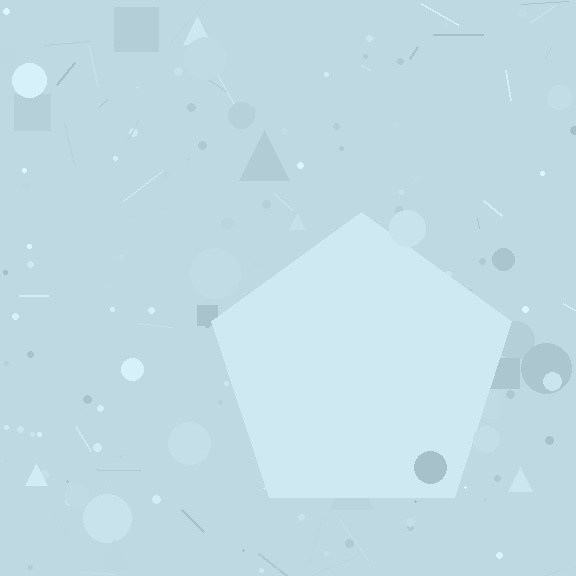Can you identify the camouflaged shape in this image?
The camouflaged shape is a pentagon.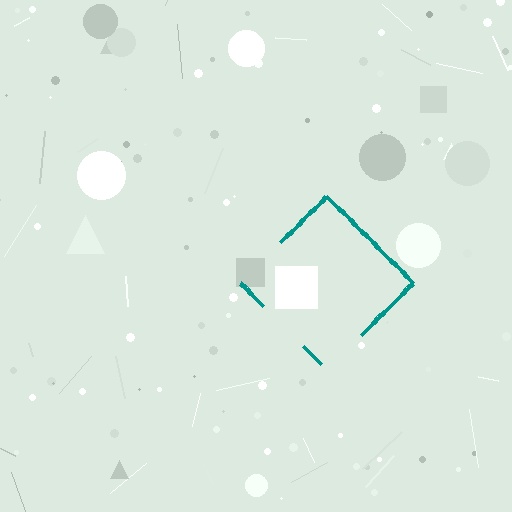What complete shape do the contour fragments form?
The contour fragments form a diamond.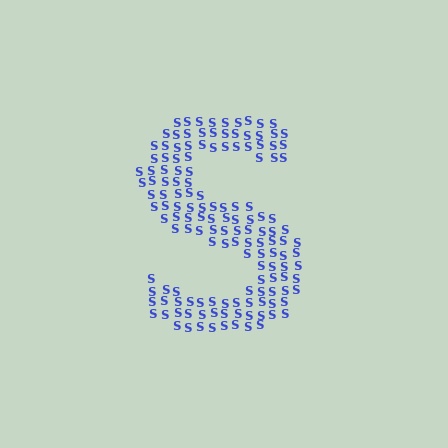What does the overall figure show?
The overall figure shows the letter S.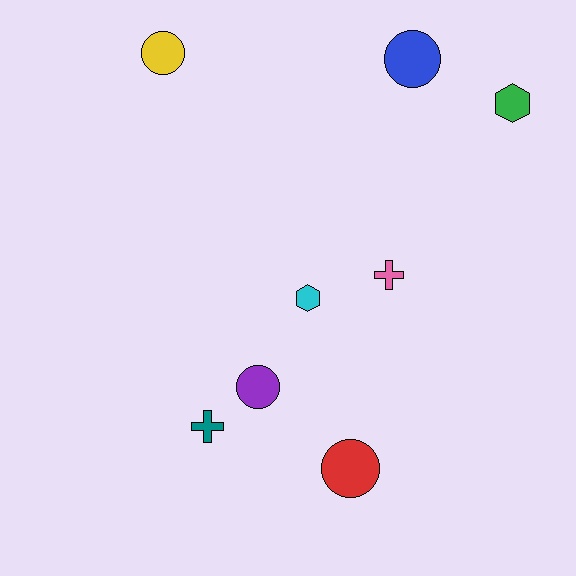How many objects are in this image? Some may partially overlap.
There are 8 objects.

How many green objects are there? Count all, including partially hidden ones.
There is 1 green object.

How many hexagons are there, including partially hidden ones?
There are 2 hexagons.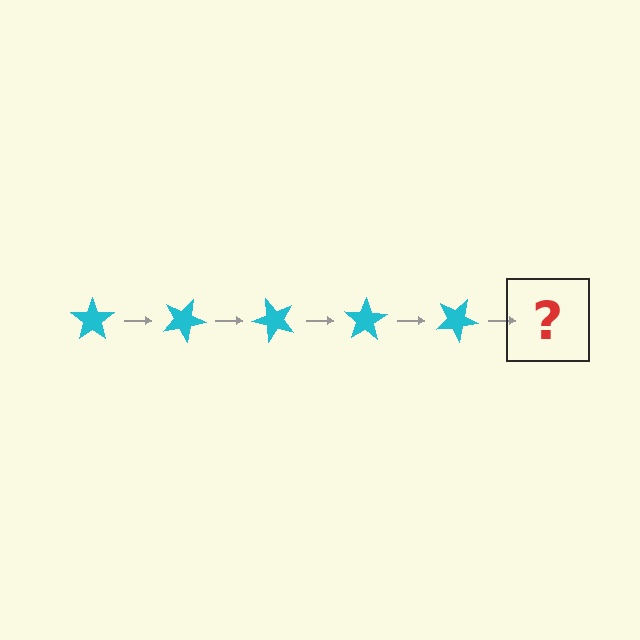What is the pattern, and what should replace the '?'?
The pattern is that the star rotates 25 degrees each step. The '?' should be a cyan star rotated 125 degrees.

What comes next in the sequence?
The next element should be a cyan star rotated 125 degrees.